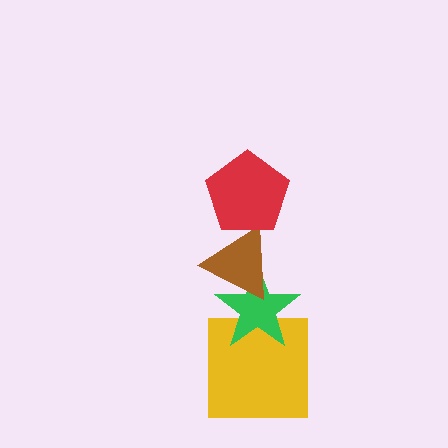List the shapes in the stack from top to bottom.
From top to bottom: the red pentagon, the brown triangle, the green star, the yellow square.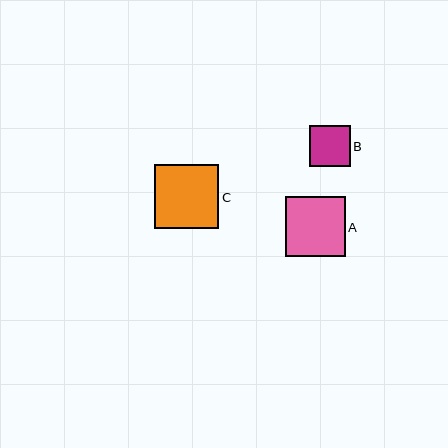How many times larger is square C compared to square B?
Square C is approximately 1.6 times the size of square B.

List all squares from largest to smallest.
From largest to smallest: C, A, B.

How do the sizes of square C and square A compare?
Square C and square A are approximately the same size.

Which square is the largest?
Square C is the largest with a size of approximately 64 pixels.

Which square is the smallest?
Square B is the smallest with a size of approximately 41 pixels.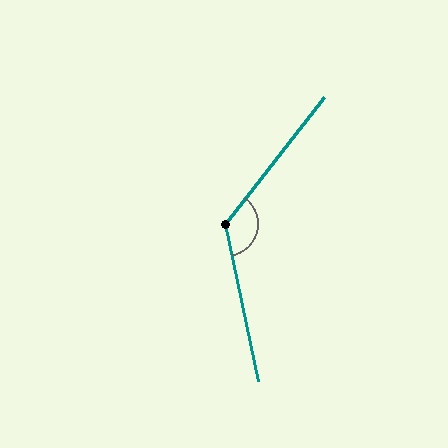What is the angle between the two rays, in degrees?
Approximately 130 degrees.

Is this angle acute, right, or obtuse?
It is obtuse.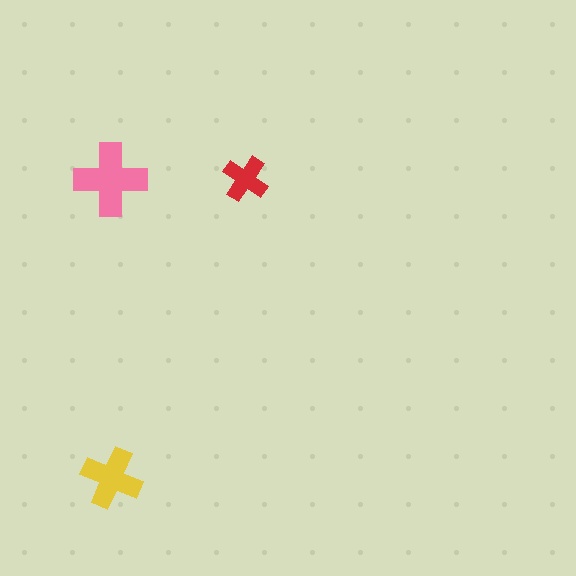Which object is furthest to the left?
The pink cross is leftmost.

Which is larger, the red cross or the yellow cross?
The yellow one.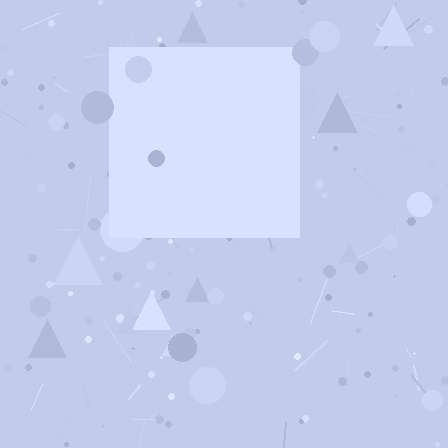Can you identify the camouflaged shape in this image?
The camouflaged shape is a square.